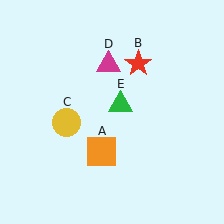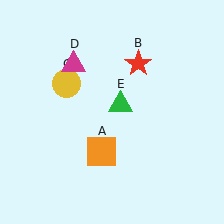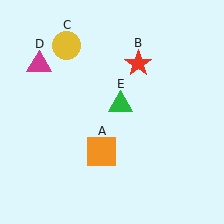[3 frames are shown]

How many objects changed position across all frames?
2 objects changed position: yellow circle (object C), magenta triangle (object D).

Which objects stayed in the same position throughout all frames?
Orange square (object A) and red star (object B) and green triangle (object E) remained stationary.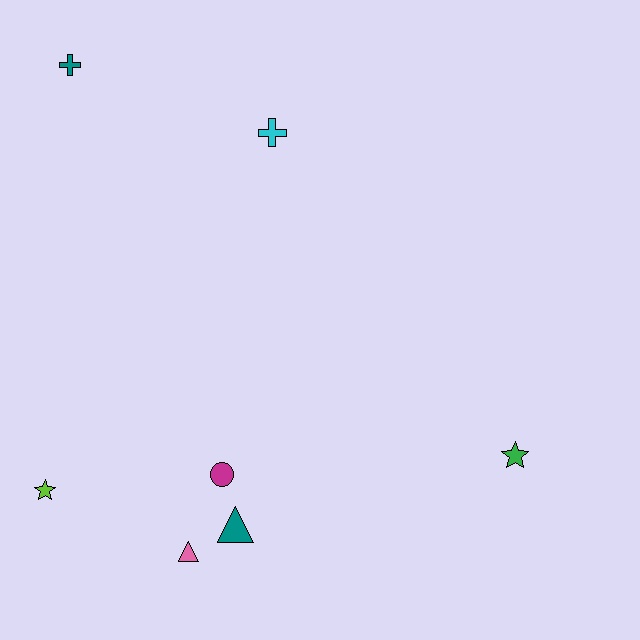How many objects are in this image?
There are 7 objects.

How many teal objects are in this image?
There are 2 teal objects.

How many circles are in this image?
There is 1 circle.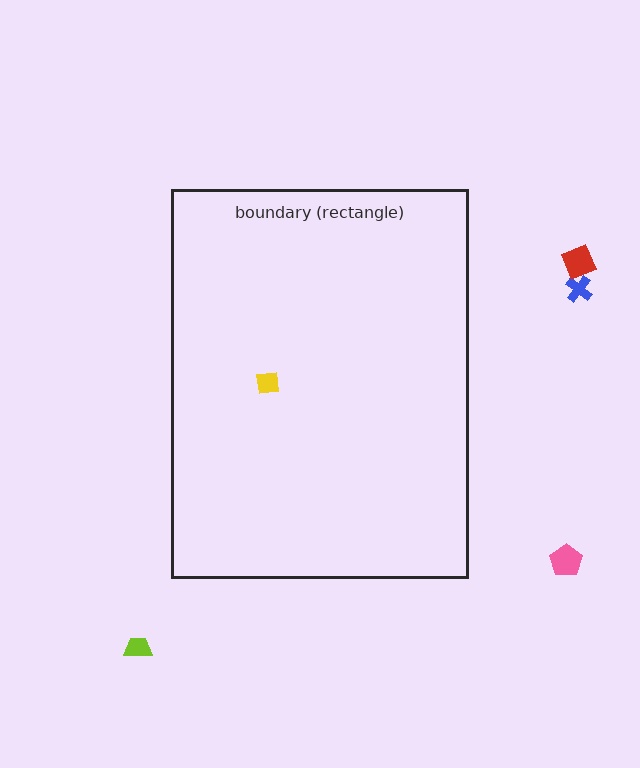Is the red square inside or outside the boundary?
Outside.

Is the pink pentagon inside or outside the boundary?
Outside.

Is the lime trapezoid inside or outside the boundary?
Outside.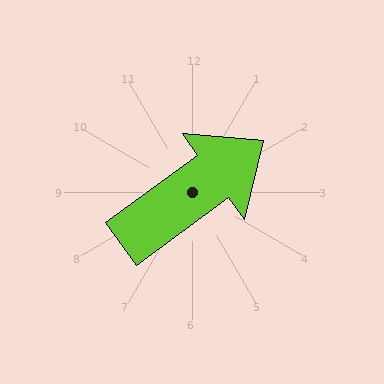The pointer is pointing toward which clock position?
Roughly 2 o'clock.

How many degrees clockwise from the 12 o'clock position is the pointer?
Approximately 54 degrees.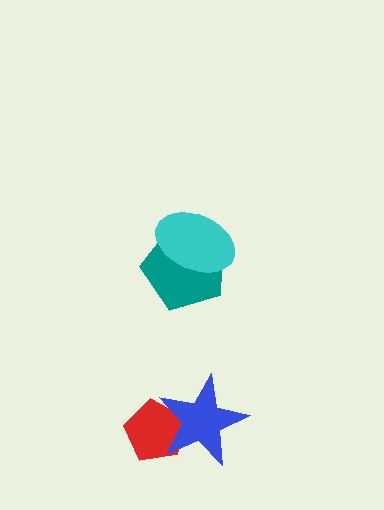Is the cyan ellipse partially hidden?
No, no other shape covers it.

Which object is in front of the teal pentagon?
The cyan ellipse is in front of the teal pentagon.